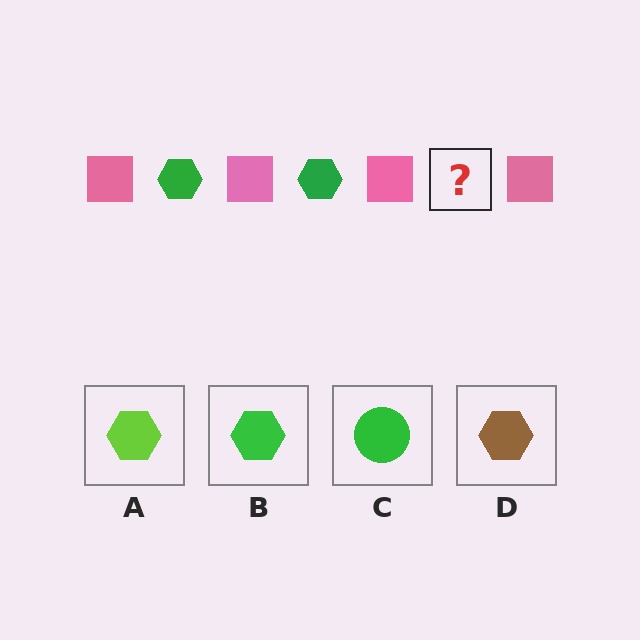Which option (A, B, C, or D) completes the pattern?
B.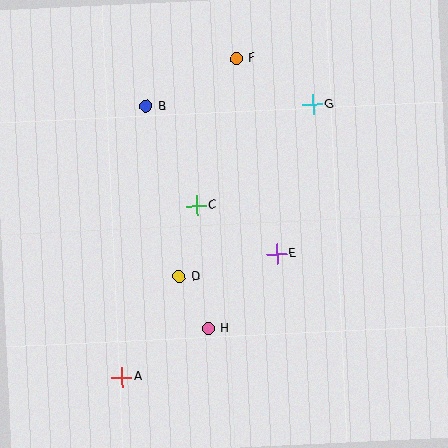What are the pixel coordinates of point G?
Point G is at (313, 104).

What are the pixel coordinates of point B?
Point B is at (146, 107).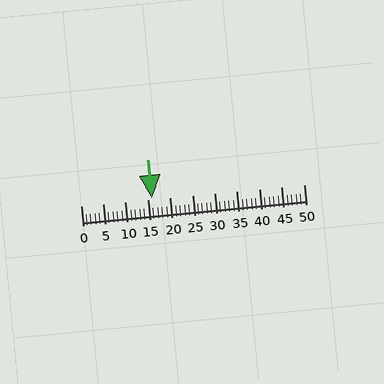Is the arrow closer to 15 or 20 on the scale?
The arrow is closer to 15.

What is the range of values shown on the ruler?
The ruler shows values from 0 to 50.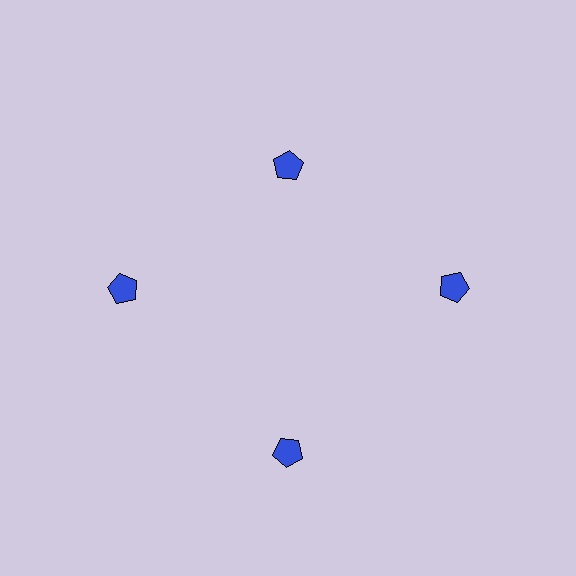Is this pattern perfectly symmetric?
No. The 4 blue pentagons are arranged in a ring, but one element near the 12 o'clock position is pulled inward toward the center, breaking the 4-fold rotational symmetry.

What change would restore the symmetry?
The symmetry would be restored by moving it outward, back onto the ring so that all 4 pentagons sit at equal angles and equal distance from the center.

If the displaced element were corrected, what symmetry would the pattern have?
It would have 4-fold rotational symmetry — the pattern would map onto itself every 90 degrees.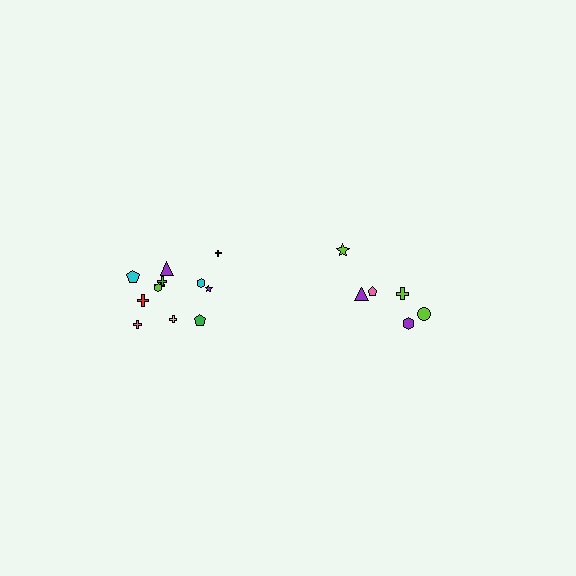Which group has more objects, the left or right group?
The left group.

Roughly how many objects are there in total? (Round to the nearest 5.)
Roughly 20 objects in total.